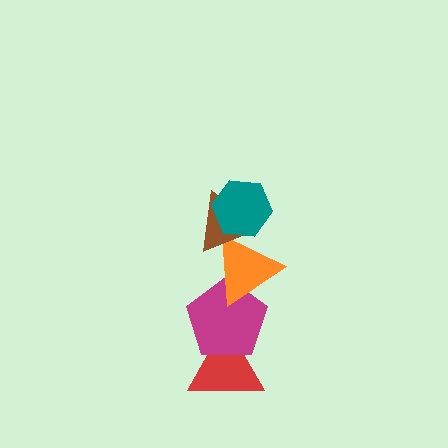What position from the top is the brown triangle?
The brown triangle is 2nd from the top.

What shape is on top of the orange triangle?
The brown triangle is on top of the orange triangle.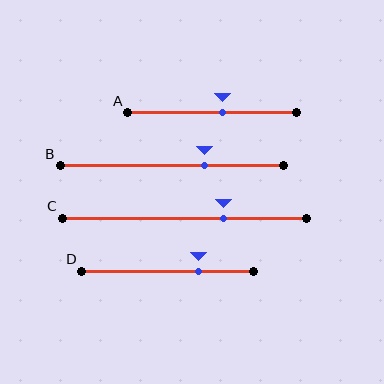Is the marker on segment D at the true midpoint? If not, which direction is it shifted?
No, the marker on segment D is shifted to the right by about 18% of the segment length.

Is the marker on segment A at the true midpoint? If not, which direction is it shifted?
No, the marker on segment A is shifted to the right by about 6% of the segment length.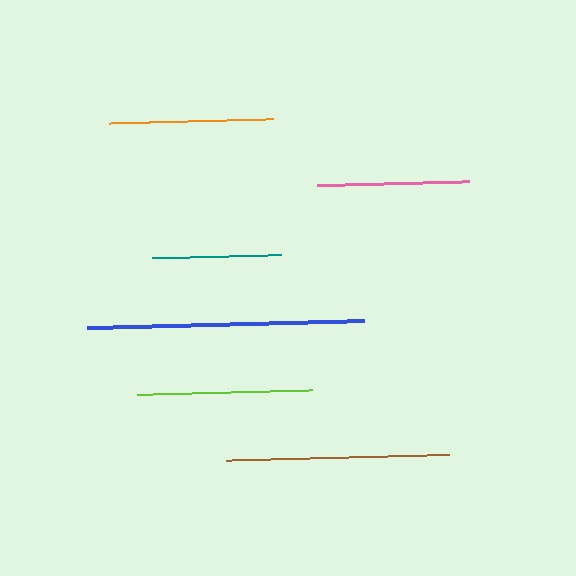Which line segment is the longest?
The blue line is the longest at approximately 277 pixels.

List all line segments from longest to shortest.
From longest to shortest: blue, brown, lime, orange, pink, teal.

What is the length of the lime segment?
The lime segment is approximately 175 pixels long.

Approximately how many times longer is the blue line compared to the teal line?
The blue line is approximately 2.1 times the length of the teal line.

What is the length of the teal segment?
The teal segment is approximately 129 pixels long.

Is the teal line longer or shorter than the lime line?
The lime line is longer than the teal line.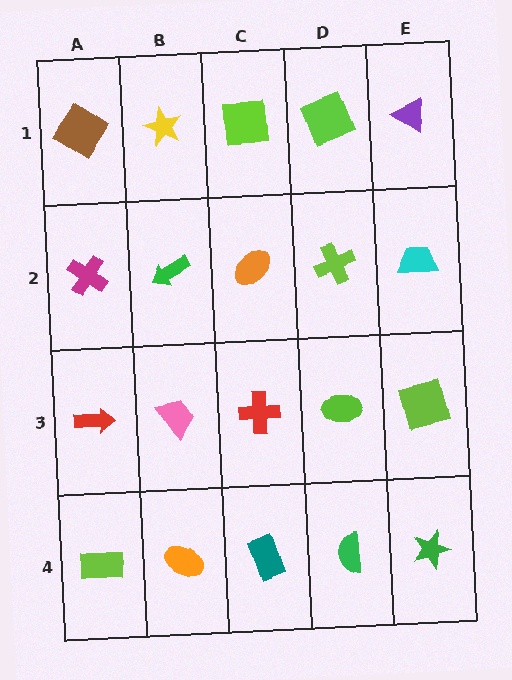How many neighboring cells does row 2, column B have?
4.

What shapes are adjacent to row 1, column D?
A lime cross (row 2, column D), a lime square (row 1, column C), a purple triangle (row 1, column E).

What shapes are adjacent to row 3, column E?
A cyan trapezoid (row 2, column E), a green star (row 4, column E), a lime ellipse (row 3, column D).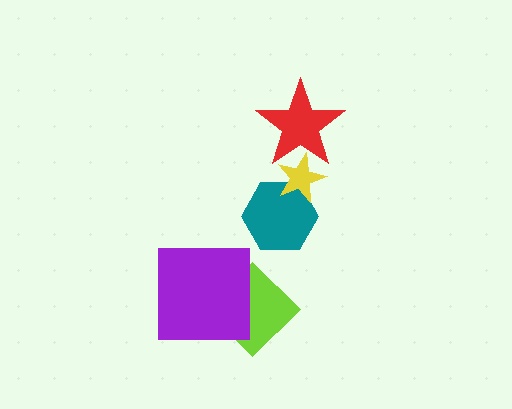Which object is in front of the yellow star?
The red star is in front of the yellow star.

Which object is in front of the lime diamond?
The purple square is in front of the lime diamond.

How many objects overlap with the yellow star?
2 objects overlap with the yellow star.